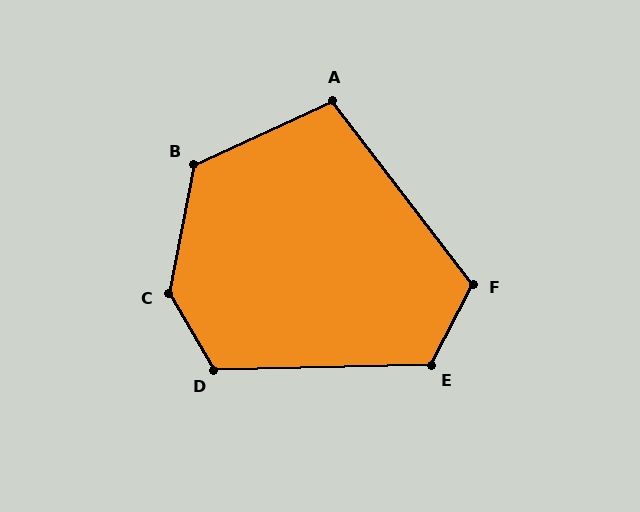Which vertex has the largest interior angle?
C, at approximately 139 degrees.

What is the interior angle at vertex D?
Approximately 119 degrees (obtuse).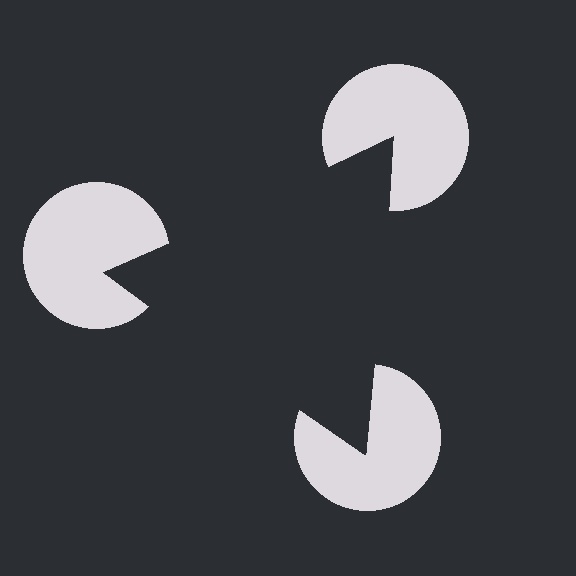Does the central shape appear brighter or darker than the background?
It typically appears slightly darker than the background, even though no actual brightness change is drawn.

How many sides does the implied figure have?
3 sides.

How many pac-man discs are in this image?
There are 3 — one at each vertex of the illusory triangle.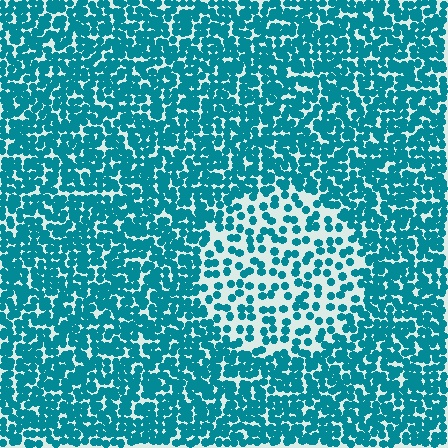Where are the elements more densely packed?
The elements are more densely packed outside the circle boundary.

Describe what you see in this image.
The image contains small teal elements arranged at two different densities. A circle-shaped region is visible where the elements are less densely packed than the surrounding area.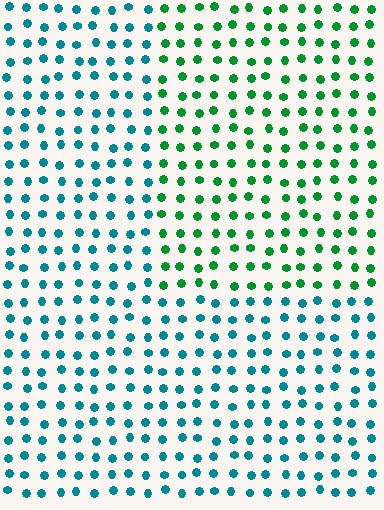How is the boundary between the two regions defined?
The boundary is defined purely by a slight shift in hue (about 47 degrees). Spacing, size, and orientation are identical on both sides.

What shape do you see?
I see a rectangle.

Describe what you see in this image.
The image is filled with small teal elements in a uniform arrangement. A rectangle-shaped region is visible where the elements are tinted to a slightly different hue, forming a subtle color boundary.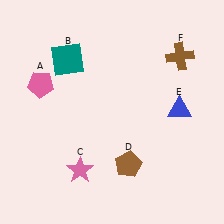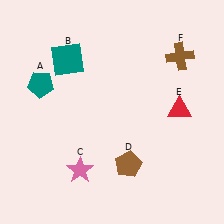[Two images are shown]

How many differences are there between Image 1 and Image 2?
There are 2 differences between the two images.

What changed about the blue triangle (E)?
In Image 1, E is blue. In Image 2, it changed to red.